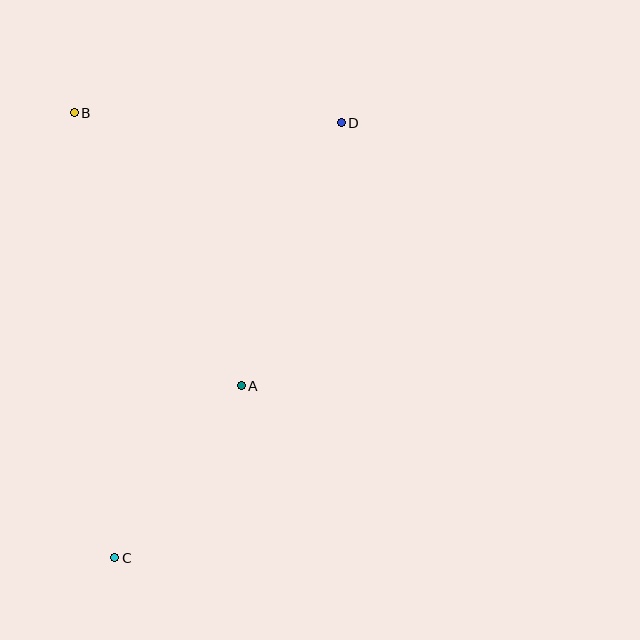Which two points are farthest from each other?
Points C and D are farthest from each other.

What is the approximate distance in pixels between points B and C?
The distance between B and C is approximately 447 pixels.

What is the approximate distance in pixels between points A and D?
The distance between A and D is approximately 281 pixels.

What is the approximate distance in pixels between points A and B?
The distance between A and B is approximately 320 pixels.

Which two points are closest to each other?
Points A and C are closest to each other.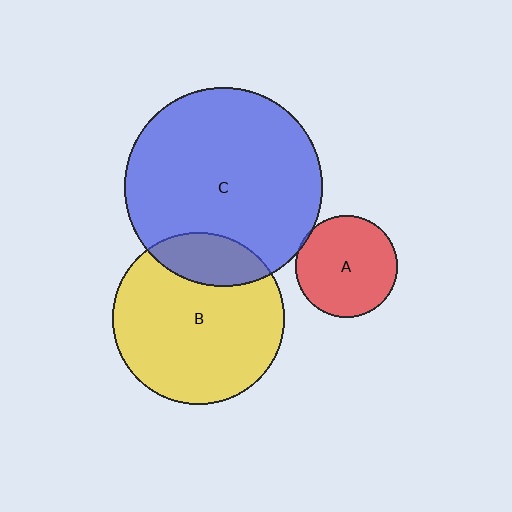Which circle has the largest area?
Circle C (blue).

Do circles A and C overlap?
Yes.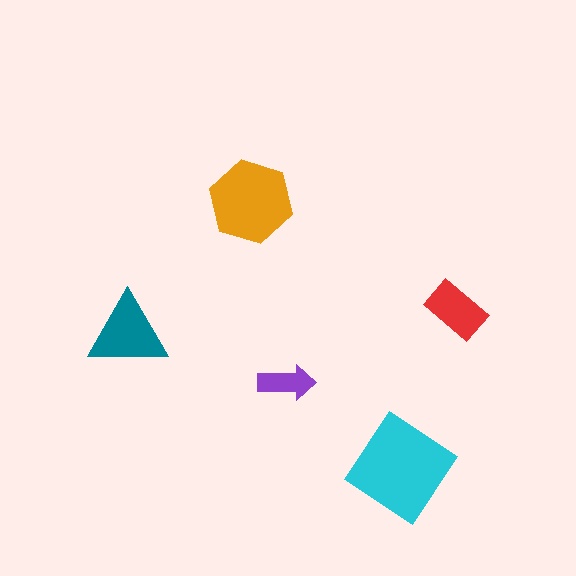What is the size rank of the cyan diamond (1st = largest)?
1st.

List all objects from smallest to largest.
The purple arrow, the red rectangle, the teal triangle, the orange hexagon, the cyan diamond.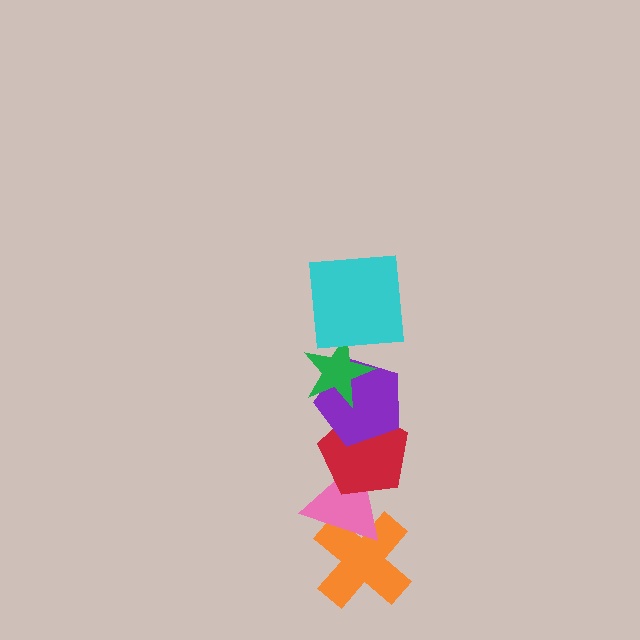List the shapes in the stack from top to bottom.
From top to bottom: the cyan square, the green star, the purple pentagon, the red pentagon, the pink triangle, the orange cross.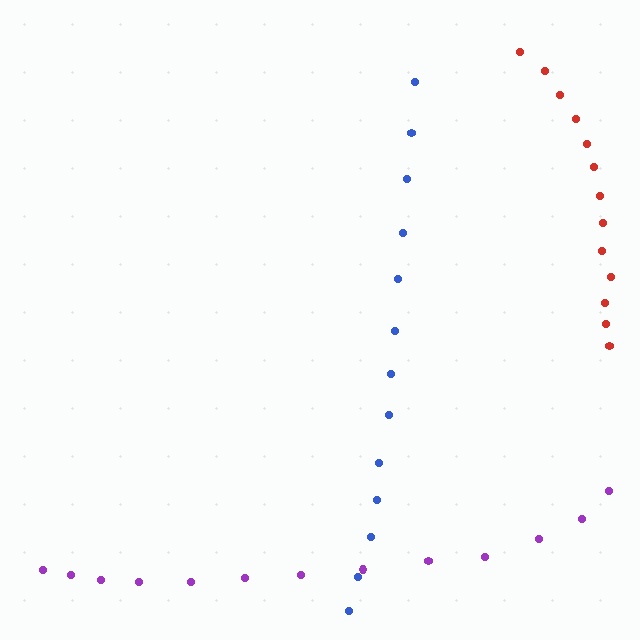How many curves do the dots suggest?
There are 3 distinct paths.